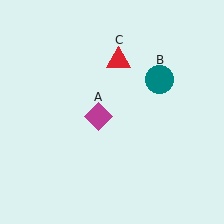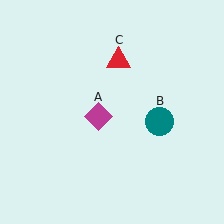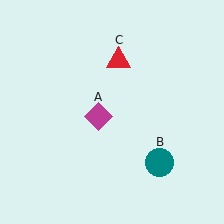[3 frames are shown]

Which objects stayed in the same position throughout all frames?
Magenta diamond (object A) and red triangle (object C) remained stationary.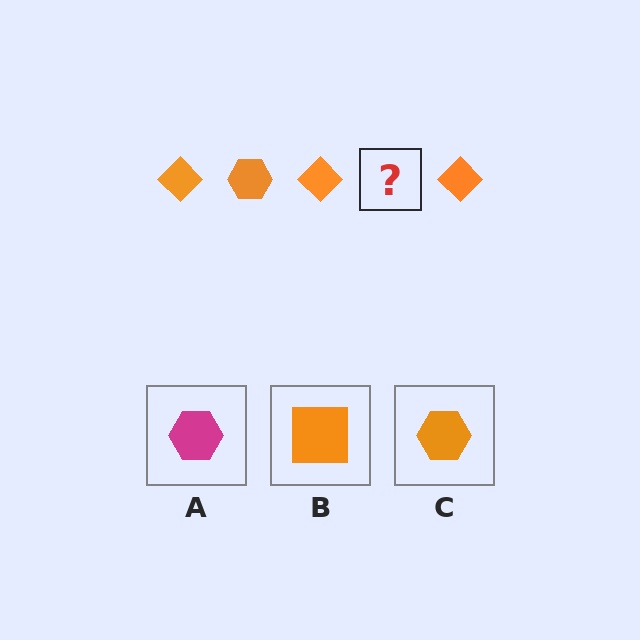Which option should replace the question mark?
Option C.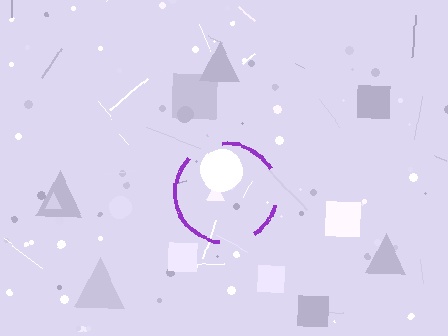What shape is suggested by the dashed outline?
The dashed outline suggests a circle.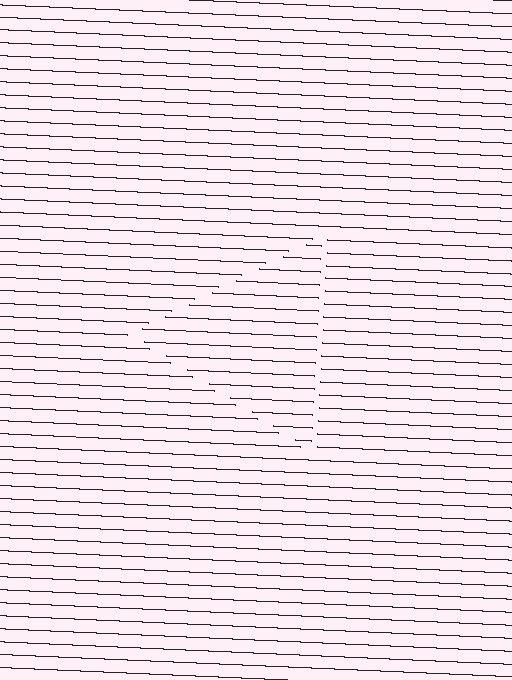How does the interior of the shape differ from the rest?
The interior of the shape contains the same grating, shifted by half a period — the contour is defined by the phase discontinuity where line-ends from the inner and outer gratings abut.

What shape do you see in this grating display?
An illusory triangle. The interior of the shape contains the same grating, shifted by half a period — the contour is defined by the phase discontinuity where line-ends from the inner and outer gratings abut.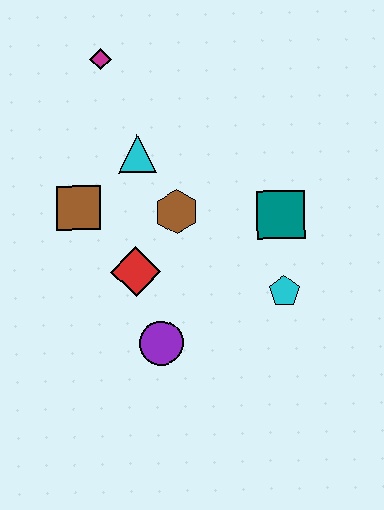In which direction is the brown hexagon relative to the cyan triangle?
The brown hexagon is below the cyan triangle.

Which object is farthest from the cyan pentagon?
The magenta diamond is farthest from the cyan pentagon.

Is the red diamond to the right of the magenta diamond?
Yes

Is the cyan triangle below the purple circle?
No